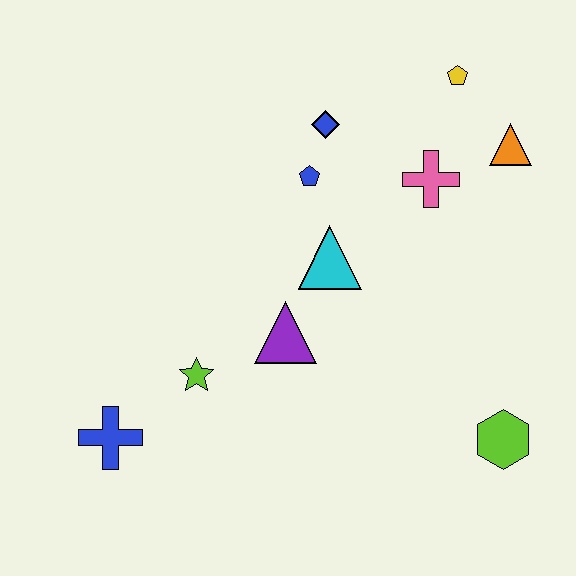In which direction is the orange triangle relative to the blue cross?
The orange triangle is to the right of the blue cross.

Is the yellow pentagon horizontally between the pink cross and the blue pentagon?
No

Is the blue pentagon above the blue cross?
Yes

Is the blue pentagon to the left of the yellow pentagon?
Yes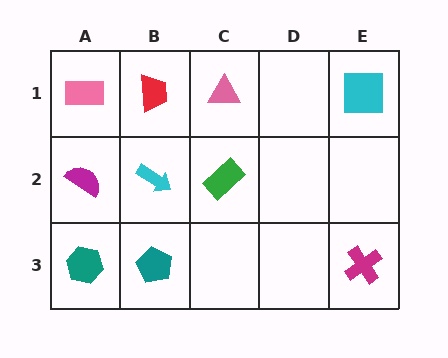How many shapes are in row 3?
3 shapes.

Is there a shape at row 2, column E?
No, that cell is empty.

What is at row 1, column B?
A red trapezoid.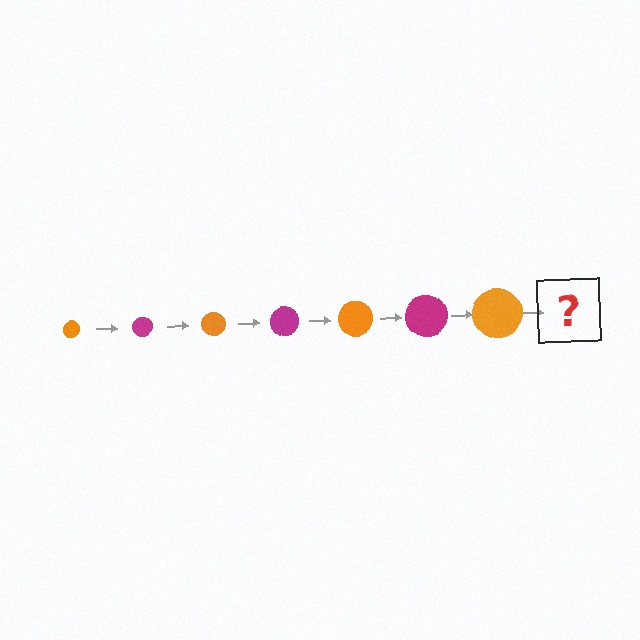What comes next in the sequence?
The next element should be a magenta circle, larger than the previous one.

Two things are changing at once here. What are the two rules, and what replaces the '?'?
The two rules are that the circle grows larger each step and the color cycles through orange and magenta. The '?' should be a magenta circle, larger than the previous one.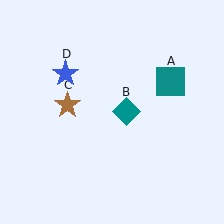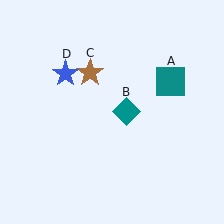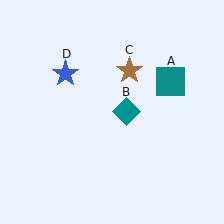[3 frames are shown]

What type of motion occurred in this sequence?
The brown star (object C) rotated clockwise around the center of the scene.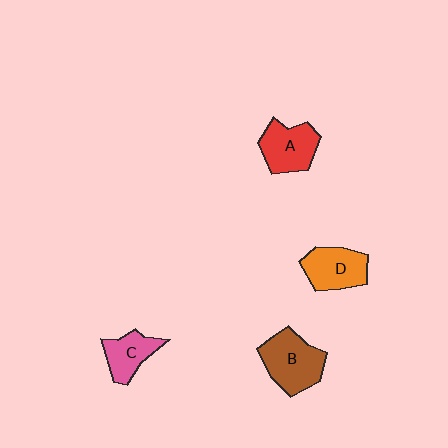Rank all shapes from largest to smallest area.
From largest to smallest: B (brown), A (red), D (orange), C (pink).